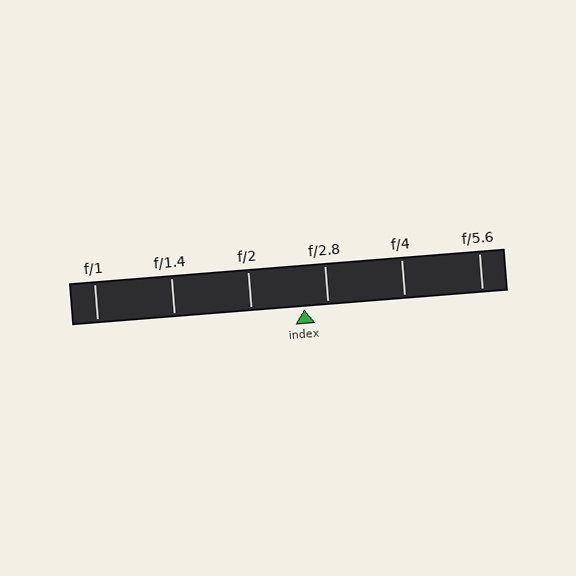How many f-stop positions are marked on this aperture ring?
There are 6 f-stop positions marked.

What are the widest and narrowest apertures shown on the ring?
The widest aperture shown is f/1 and the narrowest is f/5.6.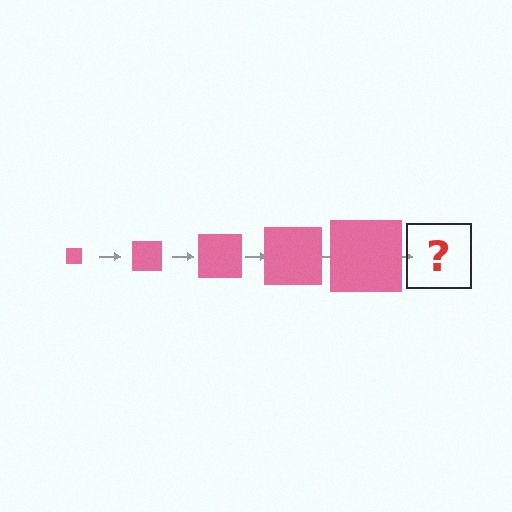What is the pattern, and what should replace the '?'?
The pattern is that the square gets progressively larger each step. The '?' should be a pink square, larger than the previous one.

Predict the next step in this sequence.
The next step is a pink square, larger than the previous one.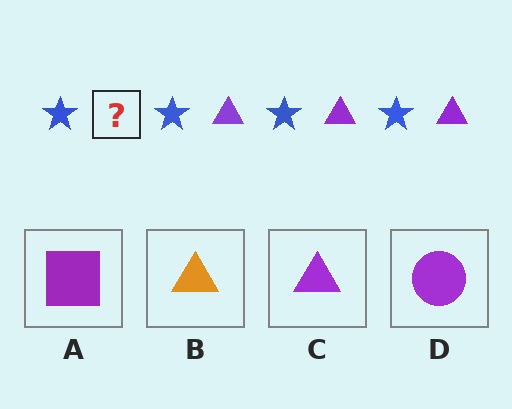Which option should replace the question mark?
Option C.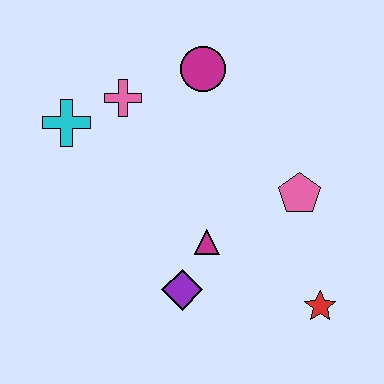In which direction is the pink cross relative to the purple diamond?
The pink cross is above the purple diamond.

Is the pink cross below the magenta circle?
Yes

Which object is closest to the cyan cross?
The pink cross is closest to the cyan cross.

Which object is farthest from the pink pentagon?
The cyan cross is farthest from the pink pentagon.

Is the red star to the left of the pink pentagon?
No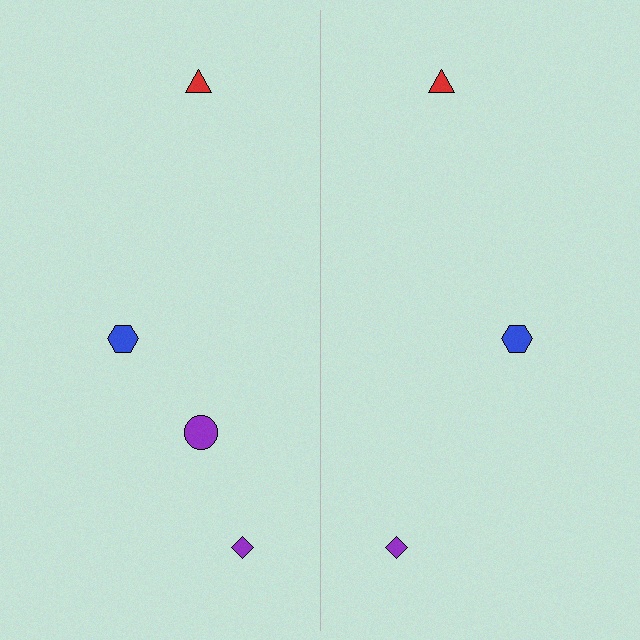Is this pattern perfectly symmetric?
No, the pattern is not perfectly symmetric. A purple circle is missing from the right side.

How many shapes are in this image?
There are 7 shapes in this image.